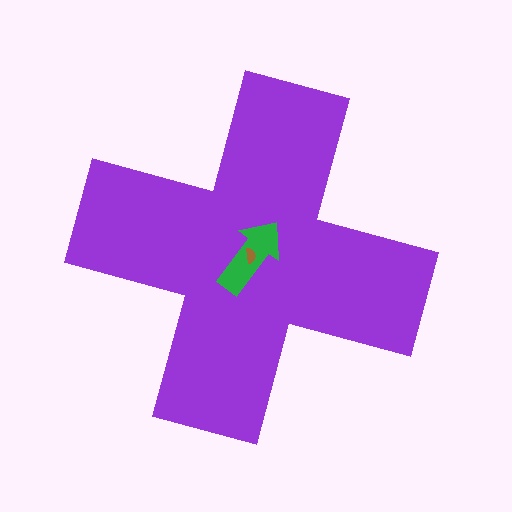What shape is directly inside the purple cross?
The green arrow.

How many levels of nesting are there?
3.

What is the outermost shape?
The purple cross.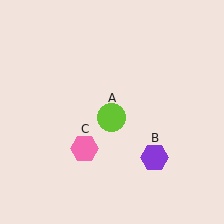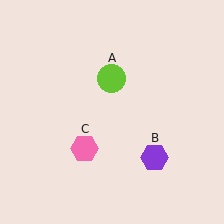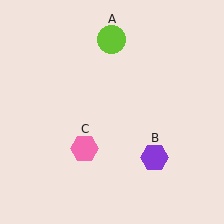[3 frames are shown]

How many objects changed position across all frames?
1 object changed position: lime circle (object A).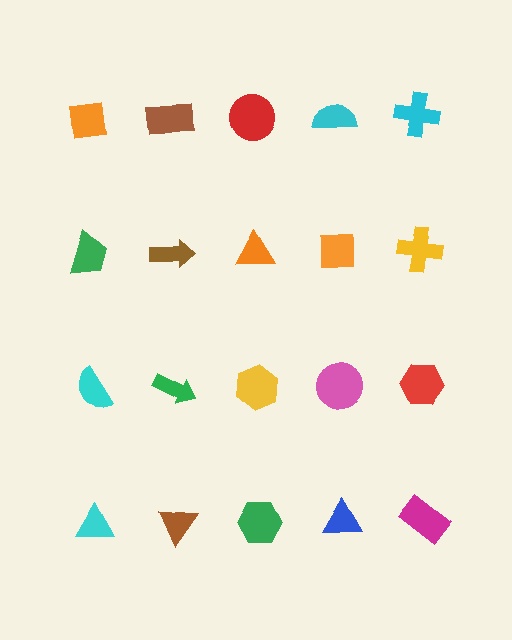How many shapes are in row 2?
5 shapes.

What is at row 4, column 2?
A brown triangle.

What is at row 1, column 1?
An orange square.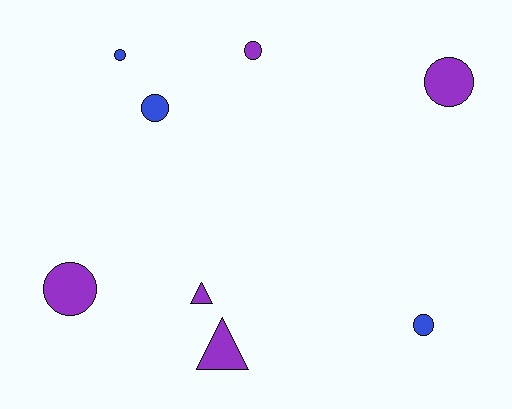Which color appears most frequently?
Purple, with 5 objects.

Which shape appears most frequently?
Circle, with 6 objects.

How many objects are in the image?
There are 8 objects.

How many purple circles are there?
There are 3 purple circles.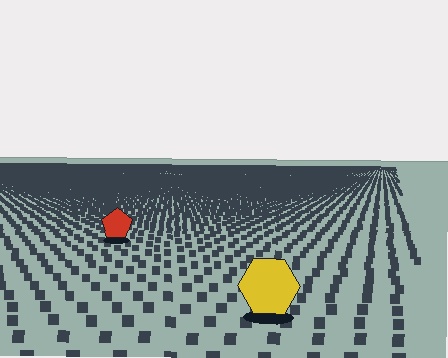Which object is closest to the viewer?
The yellow hexagon is closest. The texture marks near it are larger and more spread out.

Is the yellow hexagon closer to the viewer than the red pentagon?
Yes. The yellow hexagon is closer — you can tell from the texture gradient: the ground texture is coarser near it.